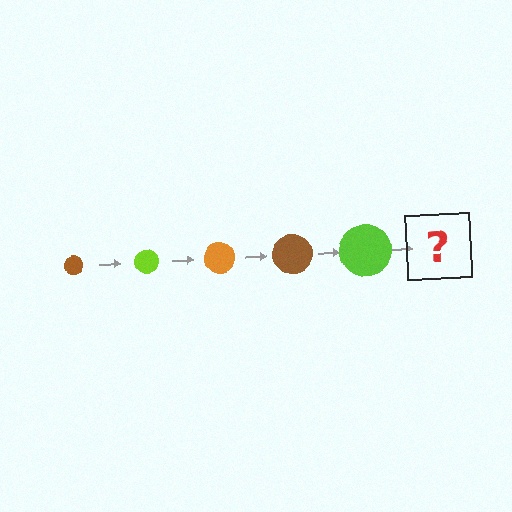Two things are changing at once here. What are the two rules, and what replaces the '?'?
The two rules are that the circle grows larger each step and the color cycles through brown, lime, and orange. The '?' should be an orange circle, larger than the previous one.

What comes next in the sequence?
The next element should be an orange circle, larger than the previous one.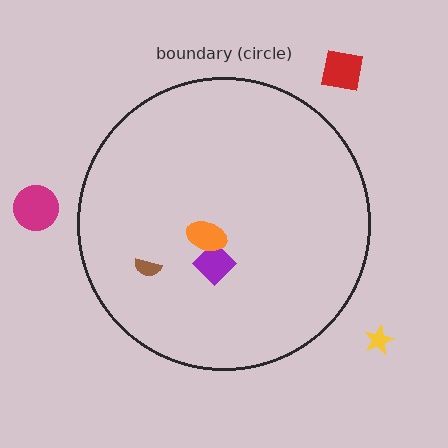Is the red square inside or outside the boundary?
Outside.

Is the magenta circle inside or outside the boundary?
Outside.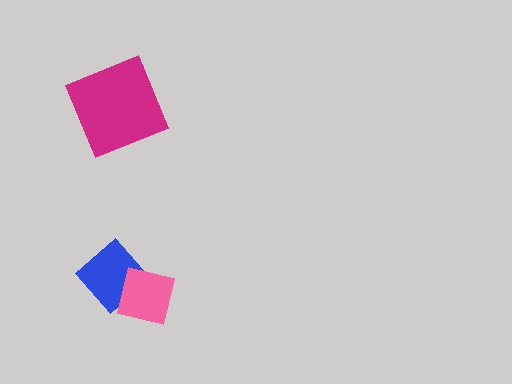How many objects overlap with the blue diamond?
1 object overlaps with the blue diamond.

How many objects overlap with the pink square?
1 object overlaps with the pink square.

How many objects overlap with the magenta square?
0 objects overlap with the magenta square.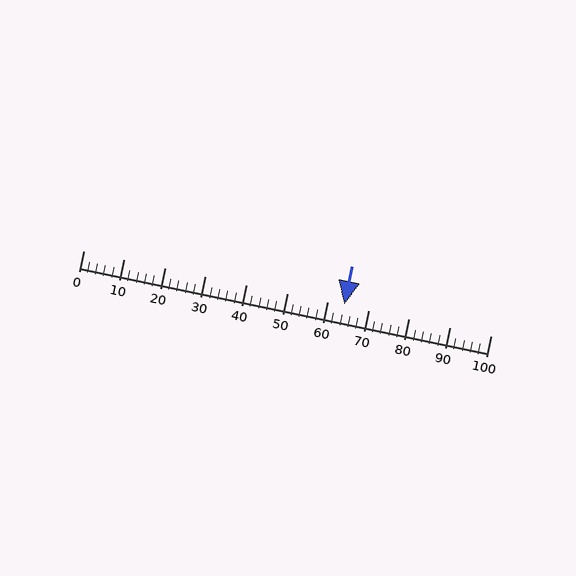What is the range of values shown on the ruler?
The ruler shows values from 0 to 100.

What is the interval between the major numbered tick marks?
The major tick marks are spaced 10 units apart.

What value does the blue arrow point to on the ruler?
The blue arrow points to approximately 64.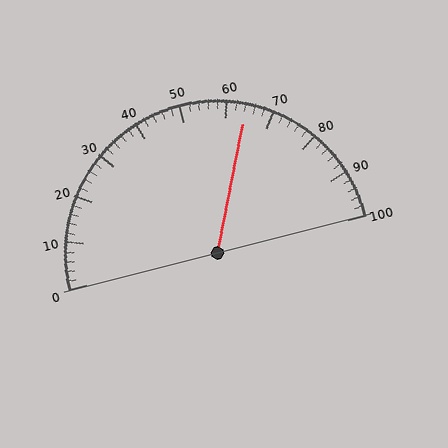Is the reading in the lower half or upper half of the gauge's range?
The reading is in the upper half of the range (0 to 100).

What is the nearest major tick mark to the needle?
The nearest major tick mark is 60.